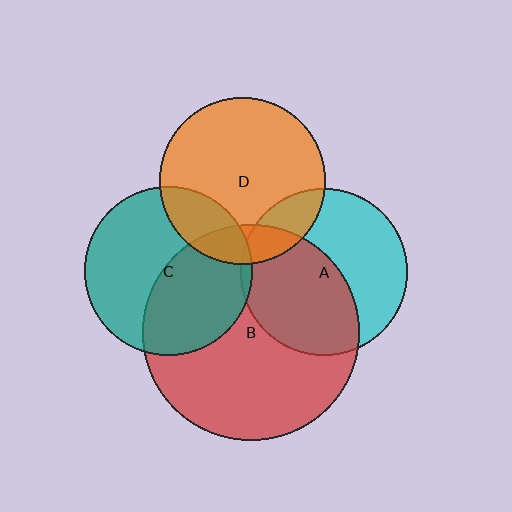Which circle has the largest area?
Circle B (red).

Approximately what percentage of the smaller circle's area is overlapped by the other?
Approximately 20%.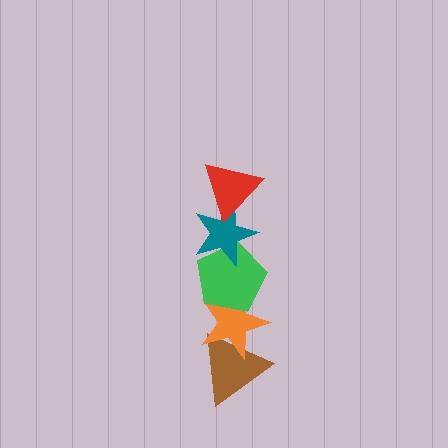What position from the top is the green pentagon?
The green pentagon is 3rd from the top.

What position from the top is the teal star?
The teal star is 2nd from the top.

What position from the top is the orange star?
The orange star is 4th from the top.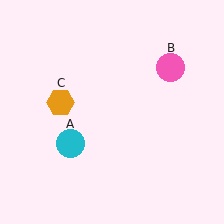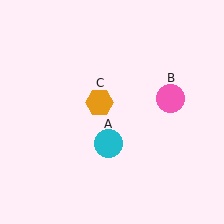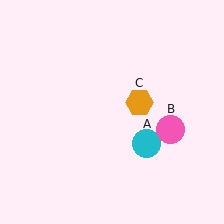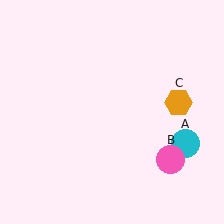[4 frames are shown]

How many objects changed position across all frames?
3 objects changed position: cyan circle (object A), pink circle (object B), orange hexagon (object C).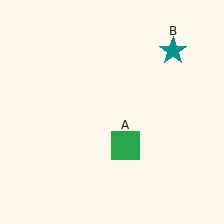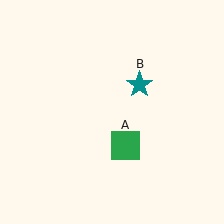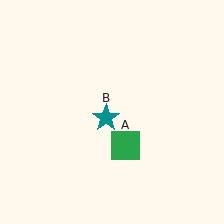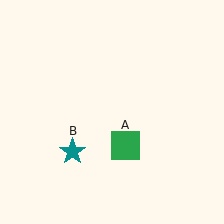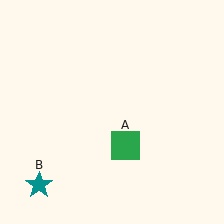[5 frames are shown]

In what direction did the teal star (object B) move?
The teal star (object B) moved down and to the left.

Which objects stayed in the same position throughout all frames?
Green square (object A) remained stationary.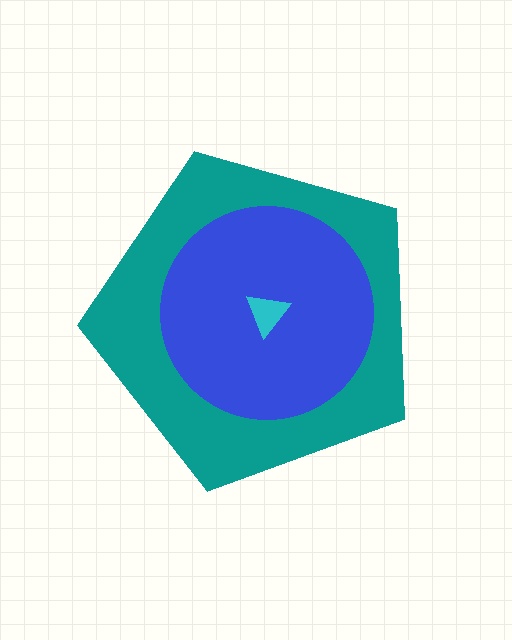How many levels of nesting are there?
3.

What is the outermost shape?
The teal pentagon.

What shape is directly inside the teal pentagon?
The blue circle.